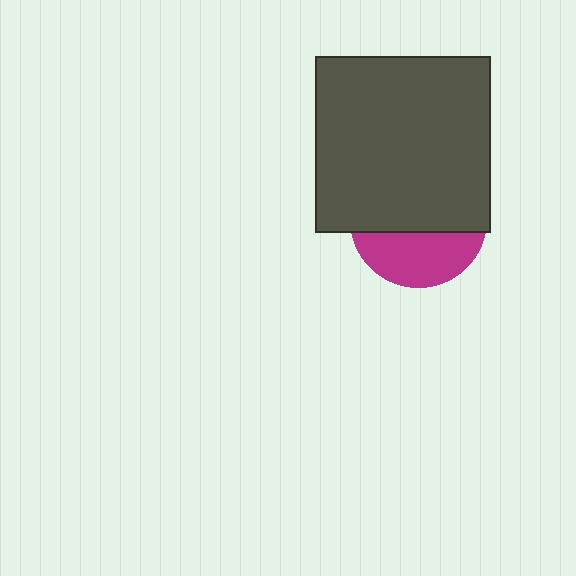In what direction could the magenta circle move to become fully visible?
The magenta circle could move down. That would shift it out from behind the dark gray square entirely.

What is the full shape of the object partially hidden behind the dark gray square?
The partially hidden object is a magenta circle.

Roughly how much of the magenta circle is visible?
A small part of it is visible (roughly 37%).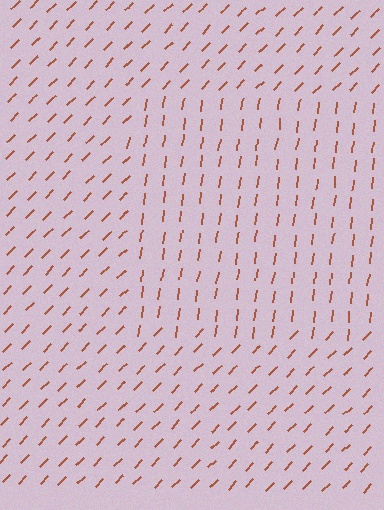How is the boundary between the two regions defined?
The boundary is defined purely by a change in line orientation (approximately 36 degrees difference). All lines are the same color and thickness.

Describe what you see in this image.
The image is filled with small brown line segments. A rectangle region in the image has lines oriented differently from the surrounding lines, creating a visible texture boundary.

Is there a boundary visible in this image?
Yes, there is a texture boundary formed by a change in line orientation.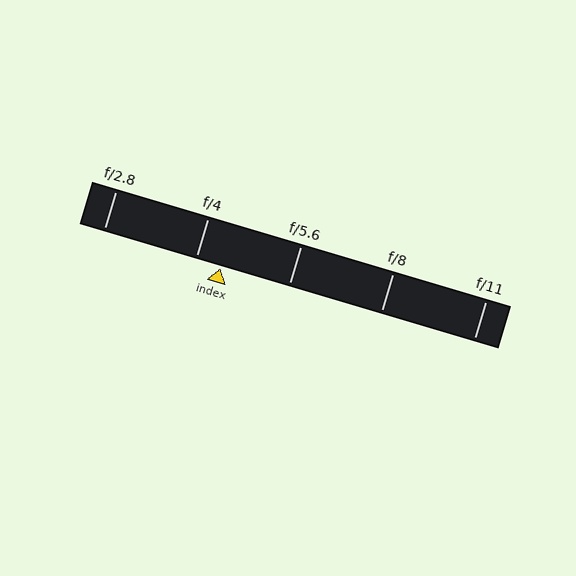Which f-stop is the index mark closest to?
The index mark is closest to f/4.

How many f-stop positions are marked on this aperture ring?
There are 5 f-stop positions marked.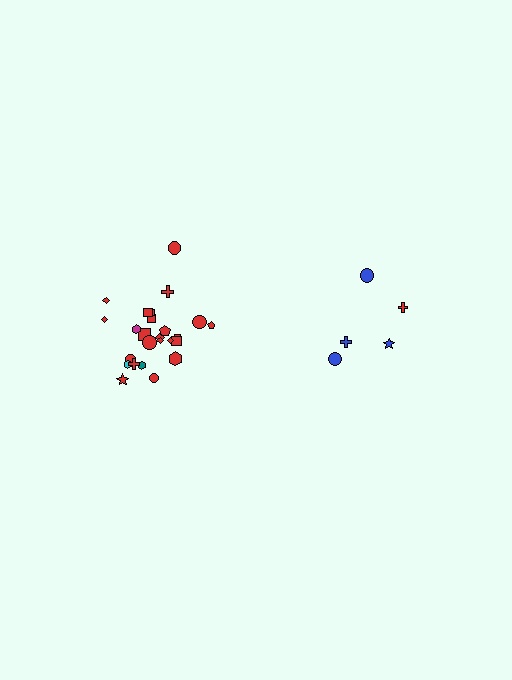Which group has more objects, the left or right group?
The left group.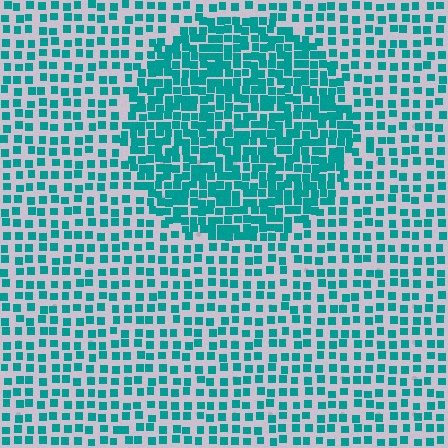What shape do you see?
I see a circle.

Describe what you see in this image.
The image contains small teal elements arranged at two different densities. A circle-shaped region is visible where the elements are more densely packed than the surrounding area.